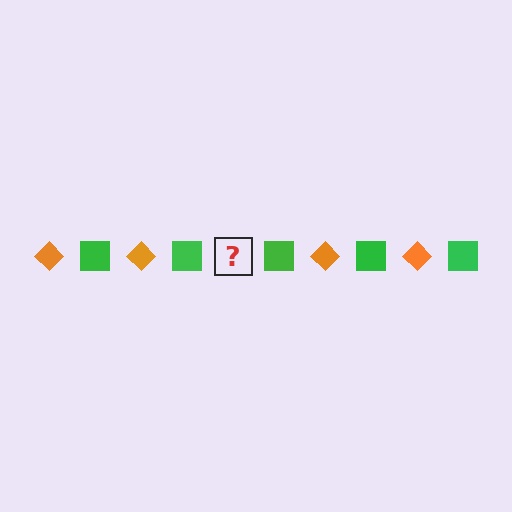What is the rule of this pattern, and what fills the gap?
The rule is that the pattern alternates between orange diamond and green square. The gap should be filled with an orange diamond.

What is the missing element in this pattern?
The missing element is an orange diamond.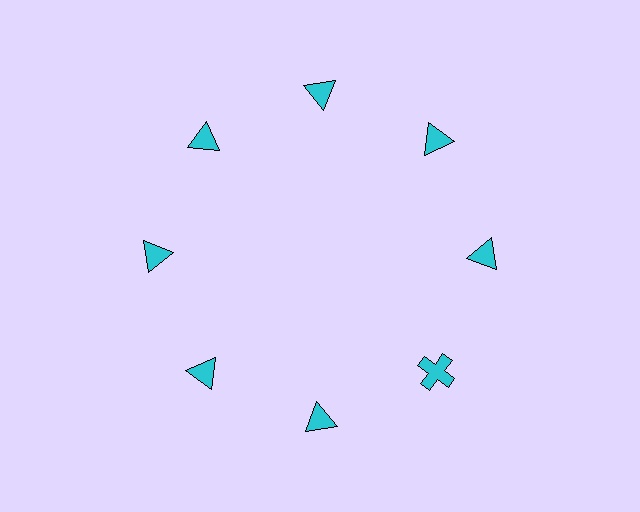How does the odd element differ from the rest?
It has a different shape: cross instead of triangle.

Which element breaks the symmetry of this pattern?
The cyan cross at roughly the 4 o'clock position breaks the symmetry. All other shapes are cyan triangles.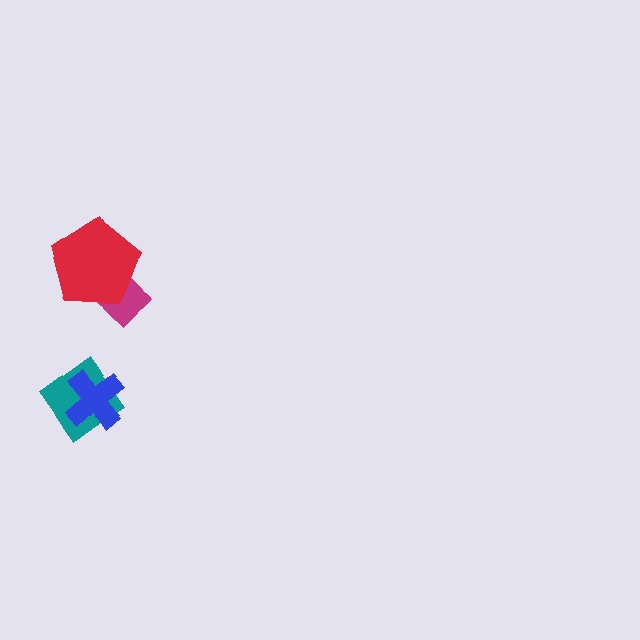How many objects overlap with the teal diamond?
1 object overlaps with the teal diamond.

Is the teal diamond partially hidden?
Yes, it is partially covered by another shape.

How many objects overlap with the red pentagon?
1 object overlaps with the red pentagon.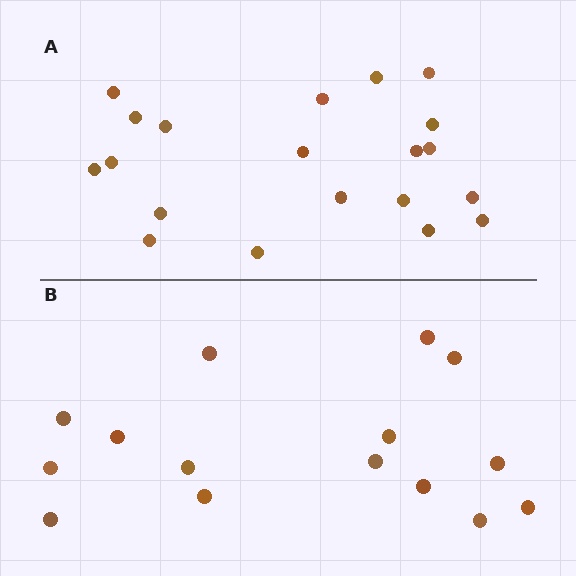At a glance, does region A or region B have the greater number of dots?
Region A (the top region) has more dots.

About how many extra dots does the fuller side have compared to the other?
Region A has about 5 more dots than region B.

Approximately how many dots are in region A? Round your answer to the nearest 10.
About 20 dots.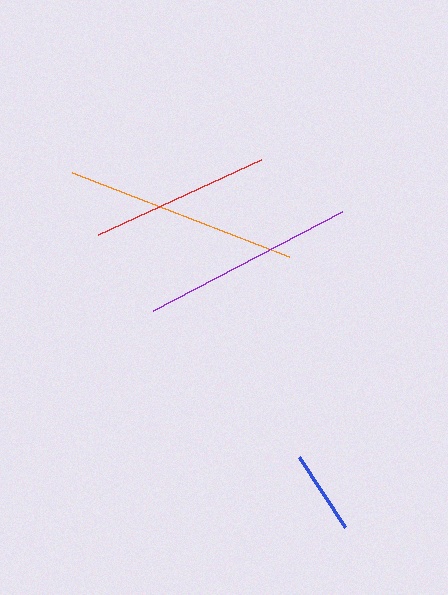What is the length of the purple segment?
The purple segment is approximately 213 pixels long.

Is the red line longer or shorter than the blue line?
The red line is longer than the blue line.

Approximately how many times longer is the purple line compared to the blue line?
The purple line is approximately 2.5 times the length of the blue line.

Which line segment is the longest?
The orange line is the longest at approximately 233 pixels.